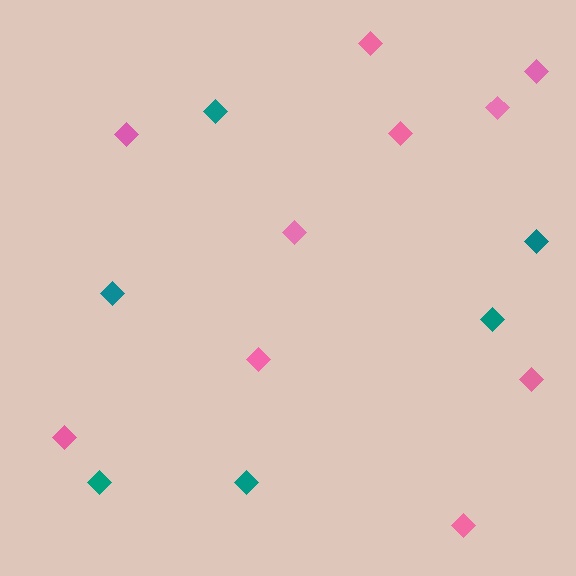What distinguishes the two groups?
There are 2 groups: one group of teal diamonds (6) and one group of pink diamonds (10).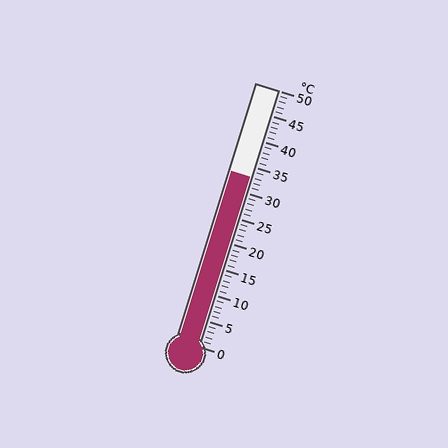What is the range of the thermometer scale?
The thermometer scale ranges from 0°C to 50°C.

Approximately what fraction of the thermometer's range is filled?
The thermometer is filled to approximately 65% of its range.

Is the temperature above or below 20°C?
The temperature is above 20°C.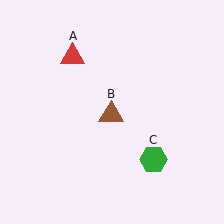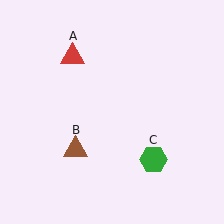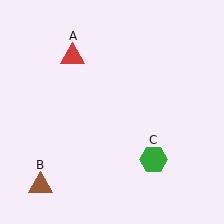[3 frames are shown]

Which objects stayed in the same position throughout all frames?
Red triangle (object A) and green hexagon (object C) remained stationary.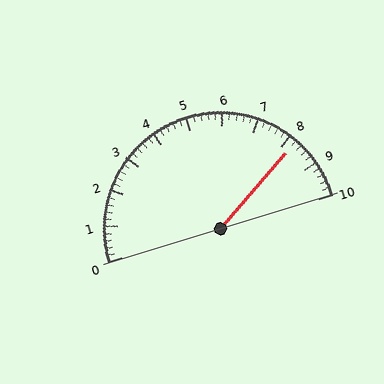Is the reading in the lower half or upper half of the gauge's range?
The reading is in the upper half of the range (0 to 10).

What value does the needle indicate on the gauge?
The needle indicates approximately 8.2.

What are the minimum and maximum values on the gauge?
The gauge ranges from 0 to 10.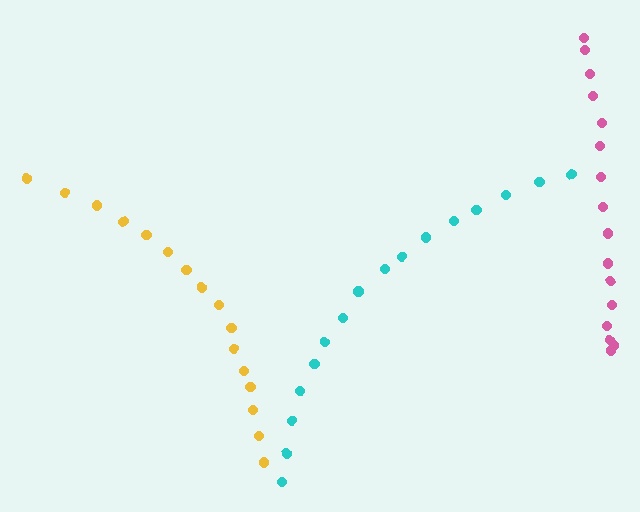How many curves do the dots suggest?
There are 3 distinct paths.